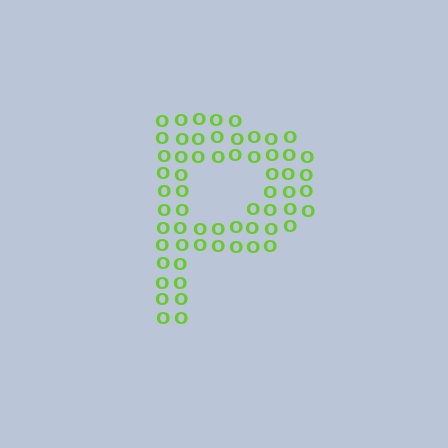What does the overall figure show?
The overall figure shows the letter P.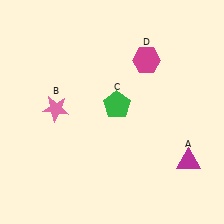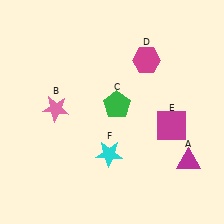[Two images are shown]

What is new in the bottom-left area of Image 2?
A cyan star (F) was added in the bottom-left area of Image 2.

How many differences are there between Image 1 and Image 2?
There are 2 differences between the two images.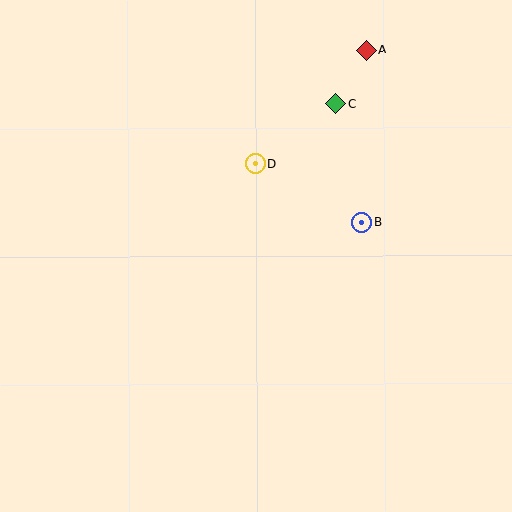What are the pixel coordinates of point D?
Point D is at (255, 164).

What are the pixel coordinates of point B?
Point B is at (362, 222).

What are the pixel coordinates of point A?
Point A is at (367, 50).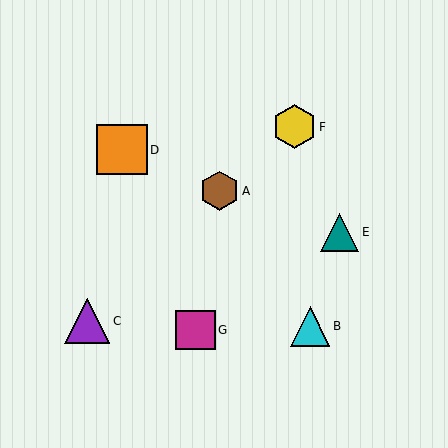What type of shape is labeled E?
Shape E is a teal triangle.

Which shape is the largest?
The orange square (labeled D) is the largest.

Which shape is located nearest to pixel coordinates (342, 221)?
The teal triangle (labeled E) at (340, 232) is nearest to that location.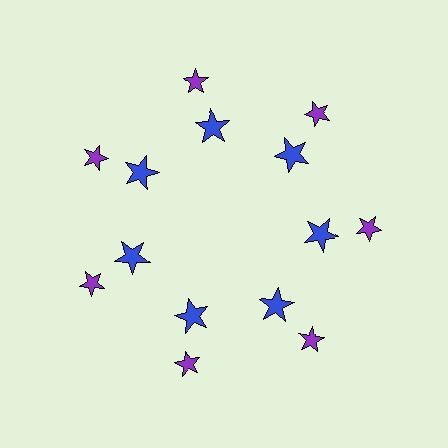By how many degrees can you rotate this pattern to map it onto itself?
The pattern maps onto itself every 51 degrees of rotation.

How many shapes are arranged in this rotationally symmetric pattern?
There are 14 shapes, arranged in 7 groups of 2.